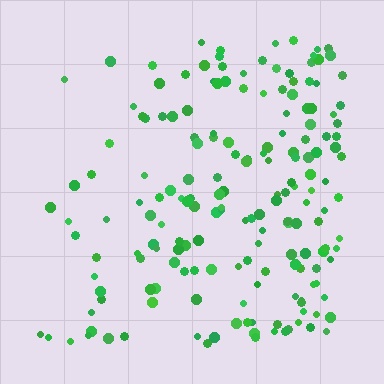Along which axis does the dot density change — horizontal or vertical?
Horizontal.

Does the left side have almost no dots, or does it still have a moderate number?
Still a moderate number, just noticeably fewer than the right.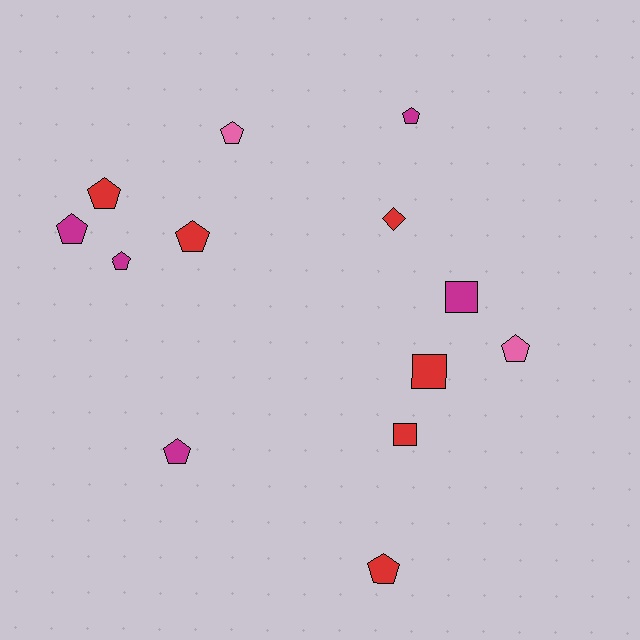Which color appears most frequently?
Red, with 6 objects.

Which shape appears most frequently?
Pentagon, with 9 objects.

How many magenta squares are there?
There is 1 magenta square.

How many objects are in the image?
There are 13 objects.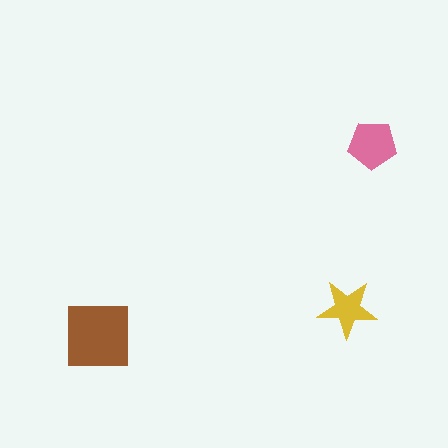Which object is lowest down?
The brown square is bottommost.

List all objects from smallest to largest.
The yellow star, the pink pentagon, the brown square.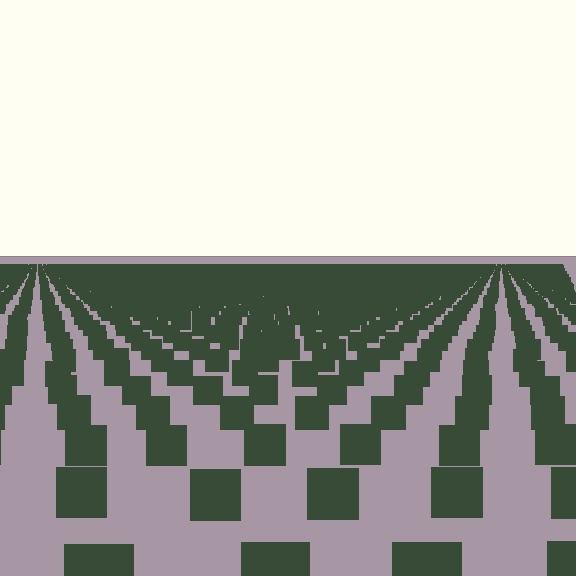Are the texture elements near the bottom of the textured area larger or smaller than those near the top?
Larger. Near the bottom, elements are closer to the viewer and appear at a bigger on-screen size.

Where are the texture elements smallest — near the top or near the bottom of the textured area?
Near the top.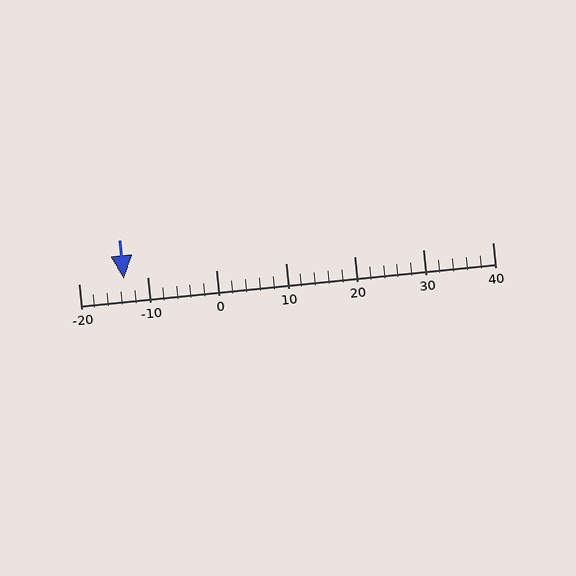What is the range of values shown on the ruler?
The ruler shows values from -20 to 40.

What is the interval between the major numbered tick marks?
The major tick marks are spaced 10 units apart.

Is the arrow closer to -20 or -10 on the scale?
The arrow is closer to -10.